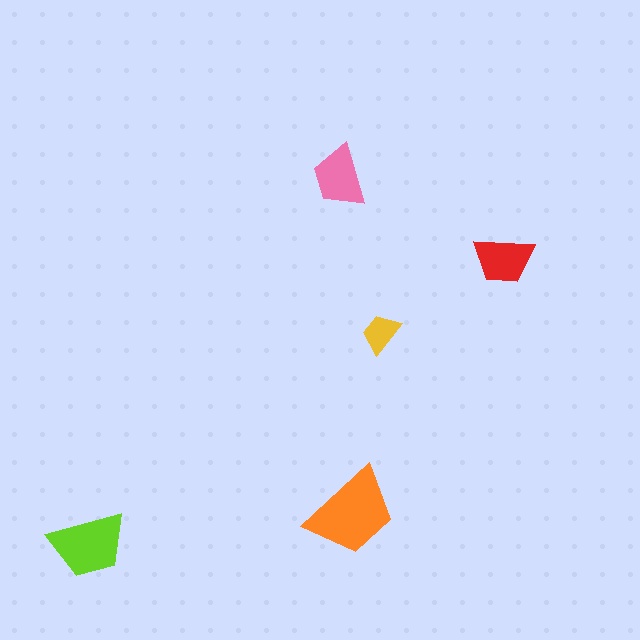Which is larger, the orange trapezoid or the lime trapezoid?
The orange one.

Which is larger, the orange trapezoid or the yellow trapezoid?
The orange one.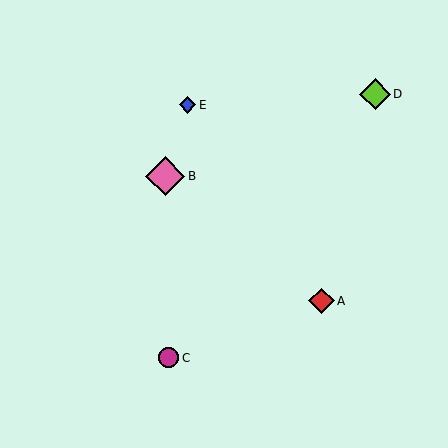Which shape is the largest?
The pink diamond (labeled B) is the largest.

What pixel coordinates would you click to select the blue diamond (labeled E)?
Click at (187, 105) to select the blue diamond E.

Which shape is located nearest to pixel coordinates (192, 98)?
The blue diamond (labeled E) at (187, 105) is nearest to that location.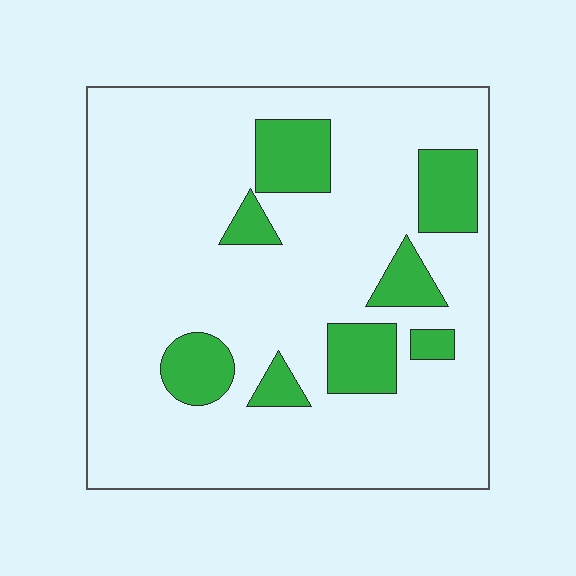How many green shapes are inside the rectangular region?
8.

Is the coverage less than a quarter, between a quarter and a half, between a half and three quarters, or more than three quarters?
Less than a quarter.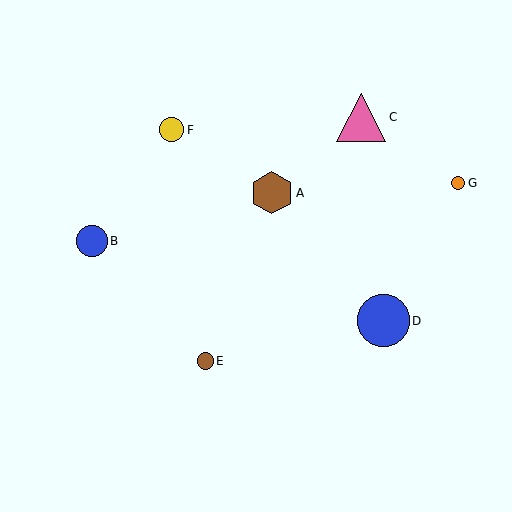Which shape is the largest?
The blue circle (labeled D) is the largest.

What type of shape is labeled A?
Shape A is a brown hexagon.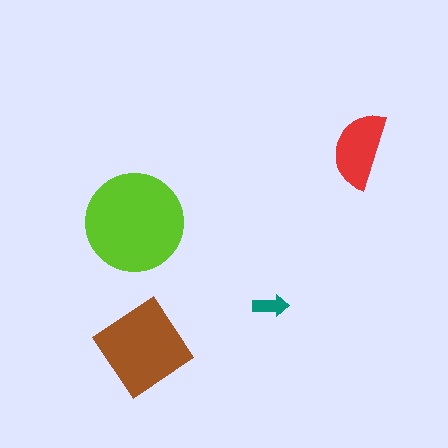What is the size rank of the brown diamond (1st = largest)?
2nd.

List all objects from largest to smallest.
The lime circle, the brown diamond, the red semicircle, the teal arrow.